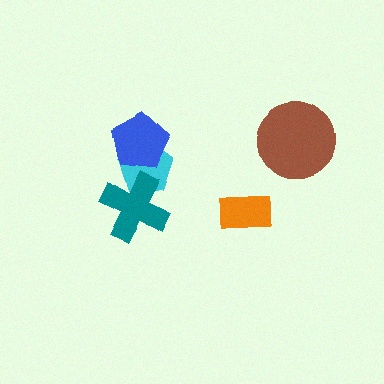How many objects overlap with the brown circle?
0 objects overlap with the brown circle.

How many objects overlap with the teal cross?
1 object overlaps with the teal cross.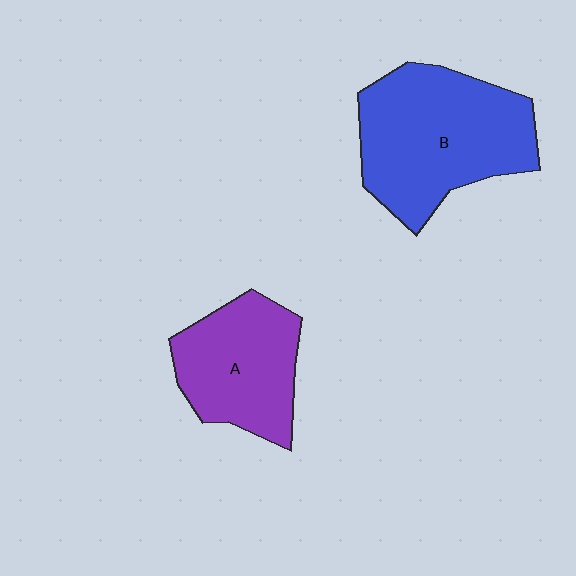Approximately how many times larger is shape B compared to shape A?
Approximately 1.4 times.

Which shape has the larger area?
Shape B (blue).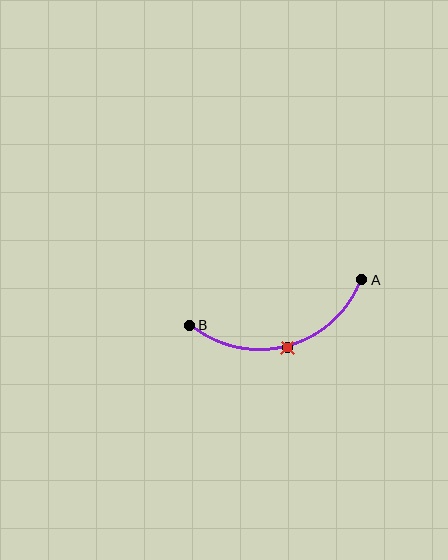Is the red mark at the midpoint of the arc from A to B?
Yes. The red mark lies on the arc at equal arc-length from both A and B — it is the arc midpoint.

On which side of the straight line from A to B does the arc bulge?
The arc bulges below the straight line connecting A and B.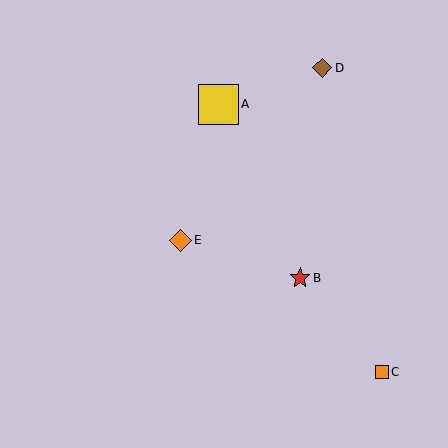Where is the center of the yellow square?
The center of the yellow square is at (218, 104).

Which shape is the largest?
The yellow square (labeled A) is the largest.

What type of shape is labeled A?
Shape A is a yellow square.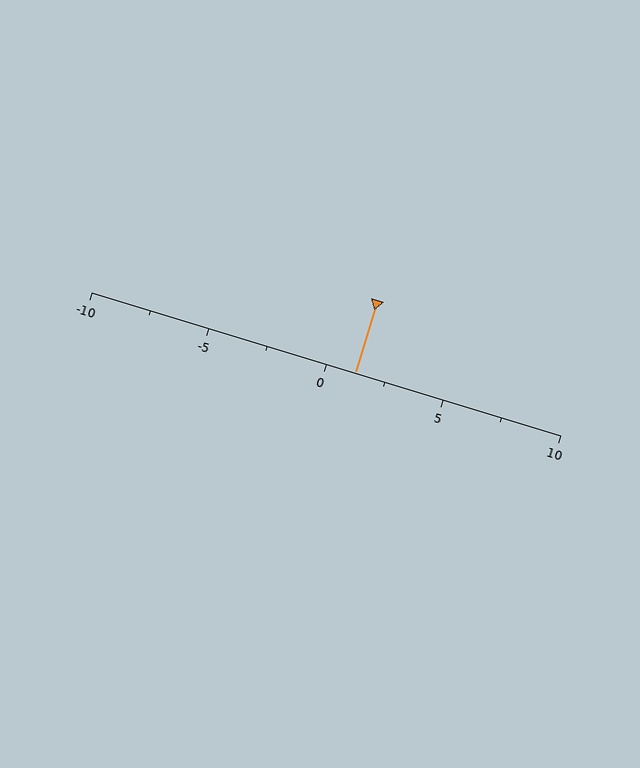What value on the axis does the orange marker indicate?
The marker indicates approximately 1.2.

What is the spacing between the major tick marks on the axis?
The major ticks are spaced 5 apart.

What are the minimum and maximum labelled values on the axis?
The axis runs from -10 to 10.